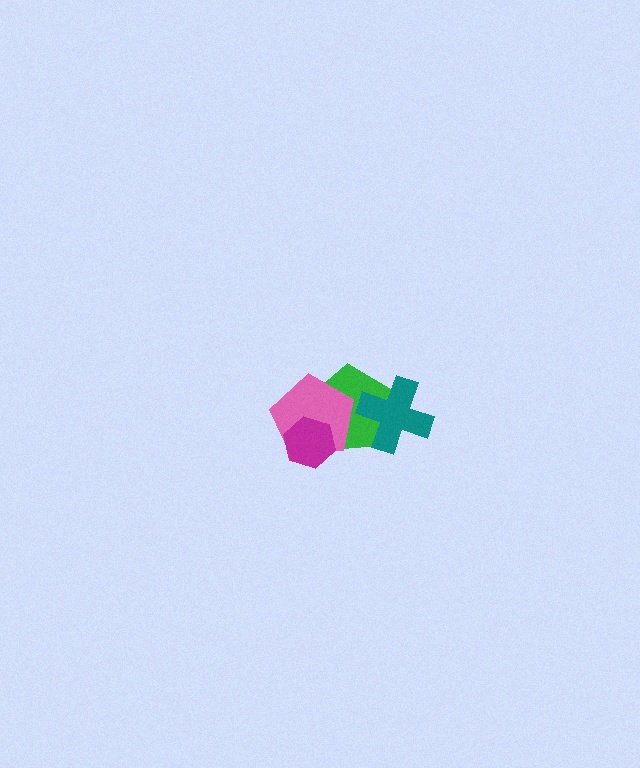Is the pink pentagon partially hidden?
Yes, it is partially covered by another shape.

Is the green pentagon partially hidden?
Yes, it is partially covered by another shape.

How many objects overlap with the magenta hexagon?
2 objects overlap with the magenta hexagon.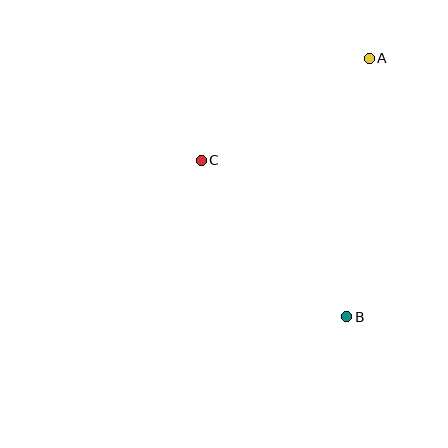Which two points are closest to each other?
Points A and C are closest to each other.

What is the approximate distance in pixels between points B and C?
The distance between B and C is approximately 214 pixels.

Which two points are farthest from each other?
Points A and B are farthest from each other.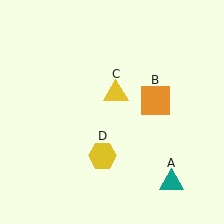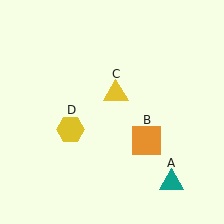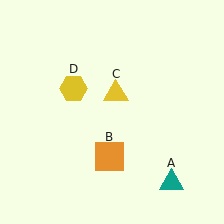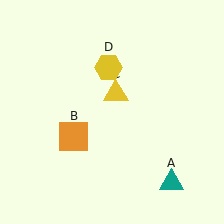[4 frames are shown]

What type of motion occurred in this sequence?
The orange square (object B), yellow hexagon (object D) rotated clockwise around the center of the scene.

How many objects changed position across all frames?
2 objects changed position: orange square (object B), yellow hexagon (object D).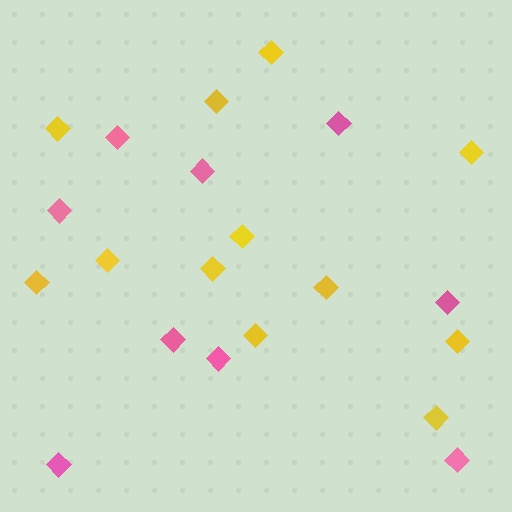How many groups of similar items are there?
There are 2 groups: one group of pink diamonds (9) and one group of yellow diamonds (12).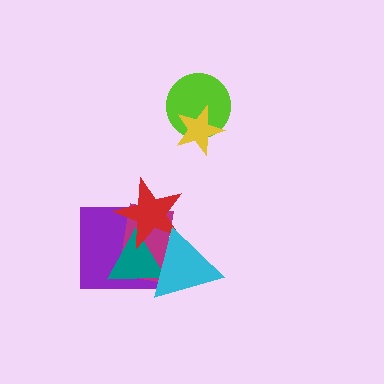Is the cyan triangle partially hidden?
No, no other shape covers it.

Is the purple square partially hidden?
Yes, it is partially covered by another shape.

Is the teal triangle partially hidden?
Yes, it is partially covered by another shape.